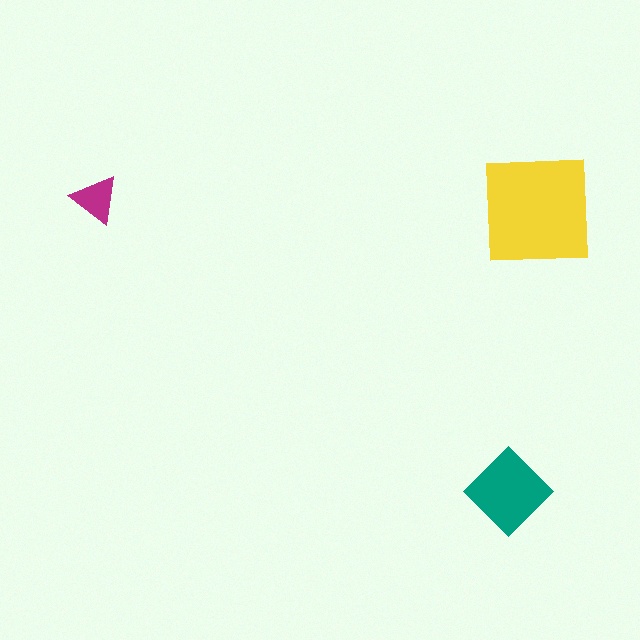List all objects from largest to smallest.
The yellow square, the teal diamond, the magenta triangle.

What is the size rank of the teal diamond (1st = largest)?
2nd.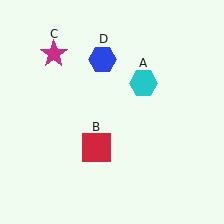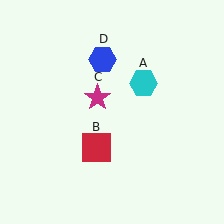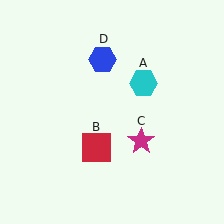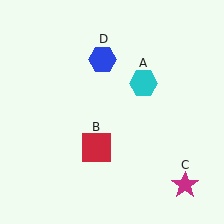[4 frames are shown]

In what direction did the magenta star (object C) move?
The magenta star (object C) moved down and to the right.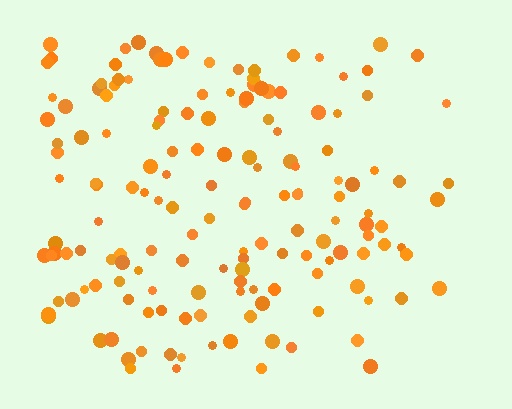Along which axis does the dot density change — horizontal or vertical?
Horizontal.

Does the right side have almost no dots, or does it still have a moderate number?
Still a moderate number, just noticeably fewer than the left.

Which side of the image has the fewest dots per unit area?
The right.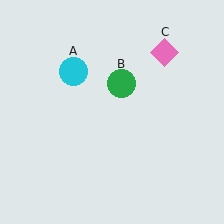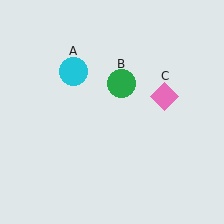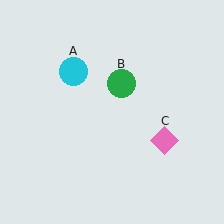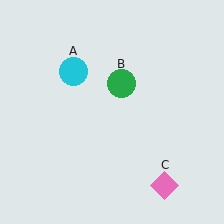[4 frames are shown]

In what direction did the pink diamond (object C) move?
The pink diamond (object C) moved down.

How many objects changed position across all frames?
1 object changed position: pink diamond (object C).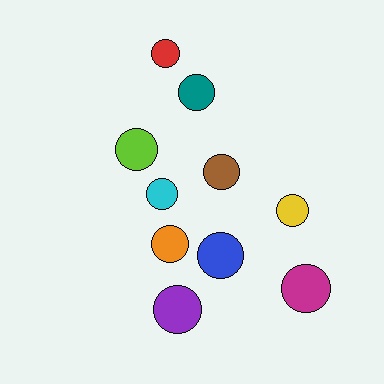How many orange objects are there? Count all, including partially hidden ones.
There is 1 orange object.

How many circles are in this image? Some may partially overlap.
There are 10 circles.